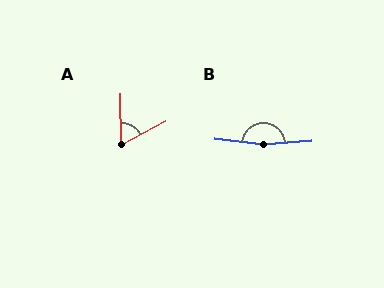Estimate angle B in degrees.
Approximately 169 degrees.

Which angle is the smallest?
A, at approximately 62 degrees.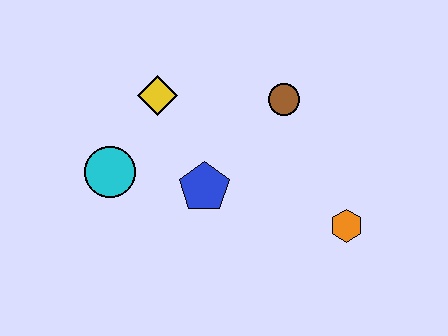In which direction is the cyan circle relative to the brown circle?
The cyan circle is to the left of the brown circle.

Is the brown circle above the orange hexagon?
Yes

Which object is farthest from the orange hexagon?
The cyan circle is farthest from the orange hexagon.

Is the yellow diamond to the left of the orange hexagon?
Yes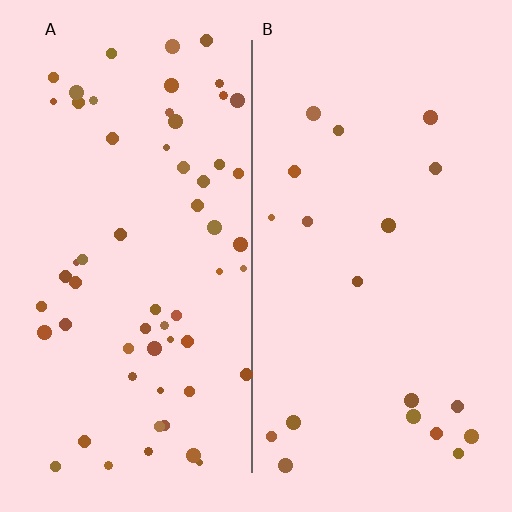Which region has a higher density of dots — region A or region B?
A (the left).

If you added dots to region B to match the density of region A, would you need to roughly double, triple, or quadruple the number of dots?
Approximately triple.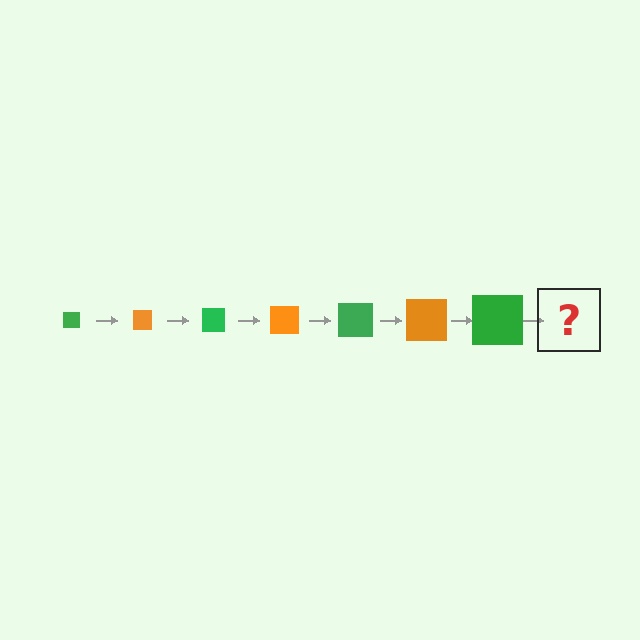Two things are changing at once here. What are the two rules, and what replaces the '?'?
The two rules are that the square grows larger each step and the color cycles through green and orange. The '?' should be an orange square, larger than the previous one.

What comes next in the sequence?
The next element should be an orange square, larger than the previous one.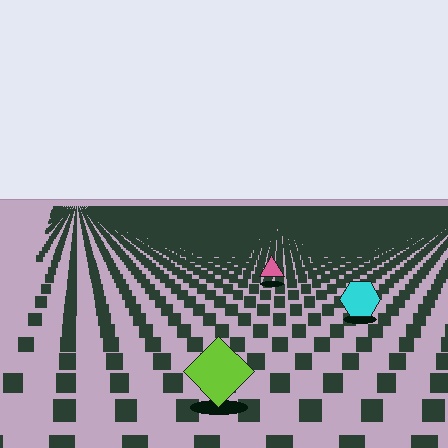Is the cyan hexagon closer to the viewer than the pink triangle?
Yes. The cyan hexagon is closer — you can tell from the texture gradient: the ground texture is coarser near it.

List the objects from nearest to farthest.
From nearest to farthest: the lime diamond, the cyan hexagon, the pink triangle.